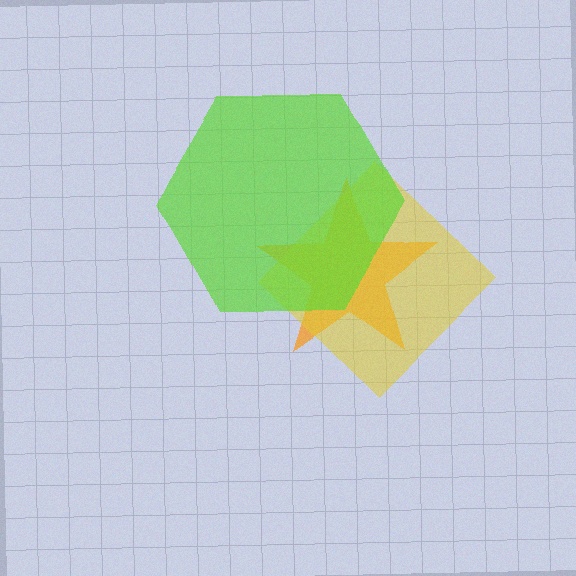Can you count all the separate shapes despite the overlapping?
Yes, there are 3 separate shapes.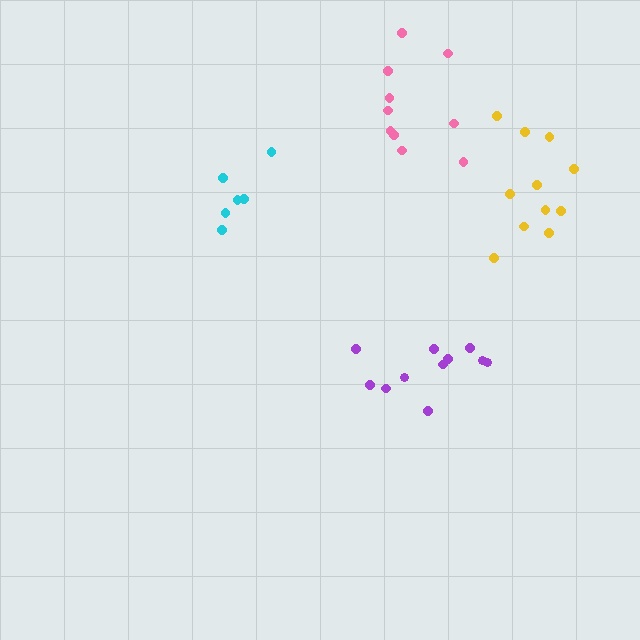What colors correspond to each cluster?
The clusters are colored: cyan, yellow, pink, purple.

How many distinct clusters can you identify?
There are 4 distinct clusters.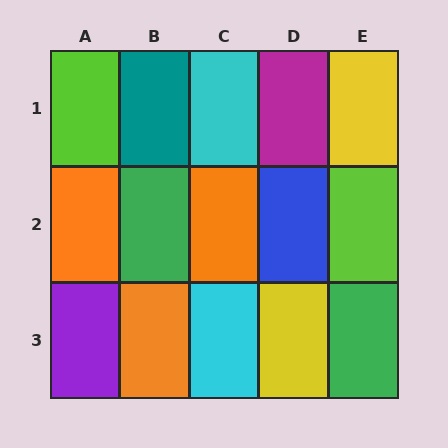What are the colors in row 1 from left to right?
Lime, teal, cyan, magenta, yellow.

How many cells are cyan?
2 cells are cyan.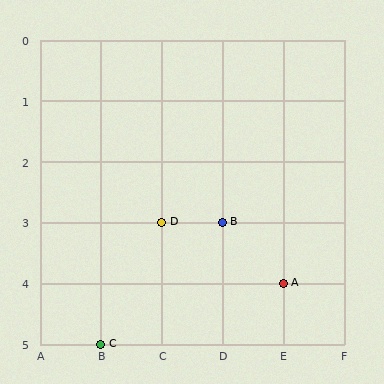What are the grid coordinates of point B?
Point B is at grid coordinates (D, 3).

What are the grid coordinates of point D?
Point D is at grid coordinates (C, 3).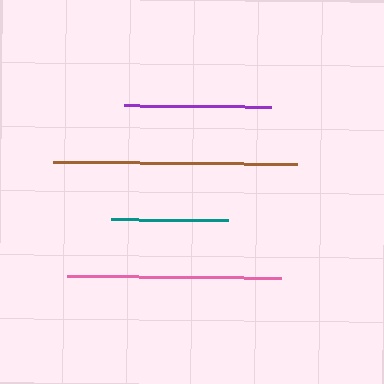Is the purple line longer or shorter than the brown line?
The brown line is longer than the purple line.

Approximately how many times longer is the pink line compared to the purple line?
The pink line is approximately 1.5 times the length of the purple line.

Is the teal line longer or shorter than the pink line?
The pink line is longer than the teal line.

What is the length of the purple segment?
The purple segment is approximately 147 pixels long.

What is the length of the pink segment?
The pink segment is approximately 214 pixels long.